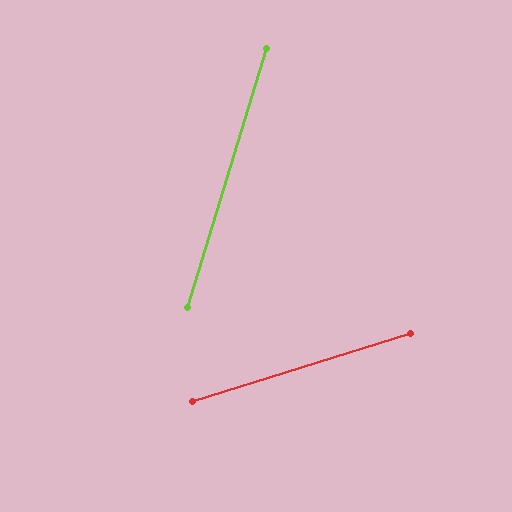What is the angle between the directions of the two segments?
Approximately 56 degrees.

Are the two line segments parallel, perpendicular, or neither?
Neither parallel nor perpendicular — they differ by about 56°.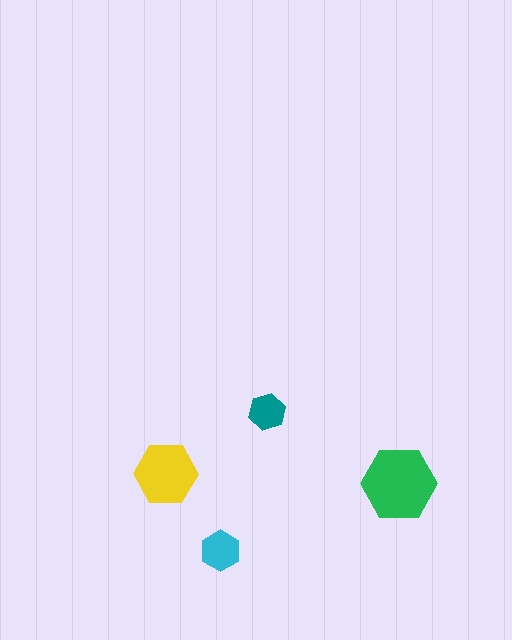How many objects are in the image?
There are 4 objects in the image.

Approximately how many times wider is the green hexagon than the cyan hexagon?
About 2 times wider.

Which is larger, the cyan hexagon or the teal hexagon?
The cyan one.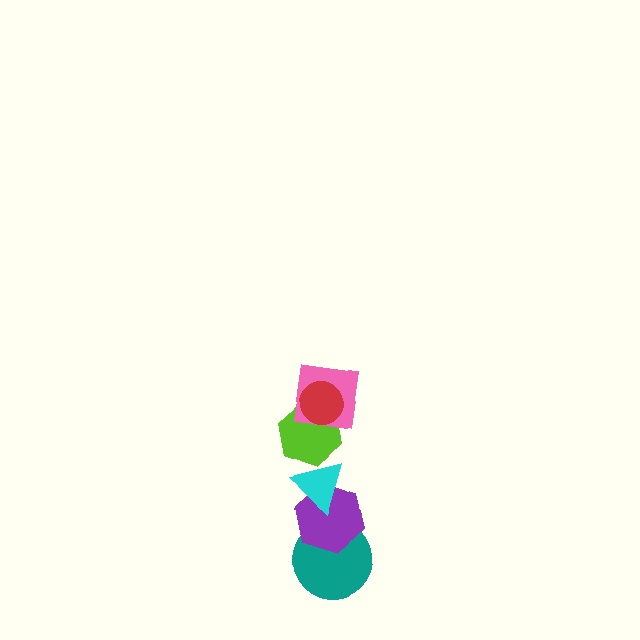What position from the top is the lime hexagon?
The lime hexagon is 3rd from the top.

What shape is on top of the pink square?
The red circle is on top of the pink square.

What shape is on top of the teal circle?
The purple hexagon is on top of the teal circle.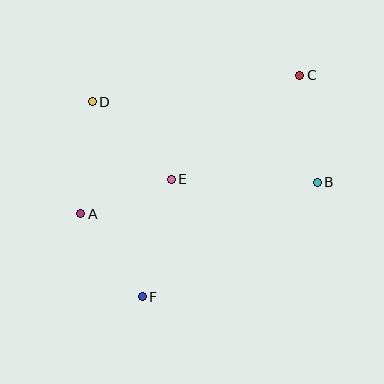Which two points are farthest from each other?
Points C and F are farthest from each other.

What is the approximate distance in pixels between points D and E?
The distance between D and E is approximately 111 pixels.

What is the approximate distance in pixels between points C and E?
The distance between C and E is approximately 165 pixels.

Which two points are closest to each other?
Points A and E are closest to each other.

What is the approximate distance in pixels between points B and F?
The distance between B and F is approximately 209 pixels.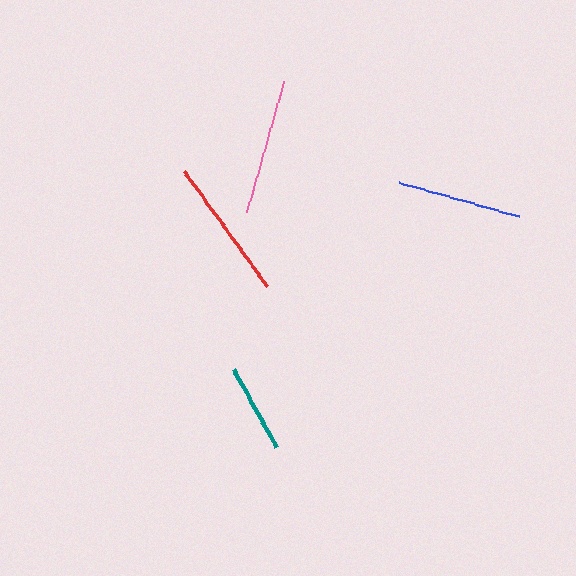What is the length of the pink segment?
The pink segment is approximately 137 pixels long.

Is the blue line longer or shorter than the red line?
The red line is longer than the blue line.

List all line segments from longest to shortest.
From longest to shortest: red, pink, blue, teal.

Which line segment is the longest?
The red line is the longest at approximately 142 pixels.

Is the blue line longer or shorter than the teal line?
The blue line is longer than the teal line.